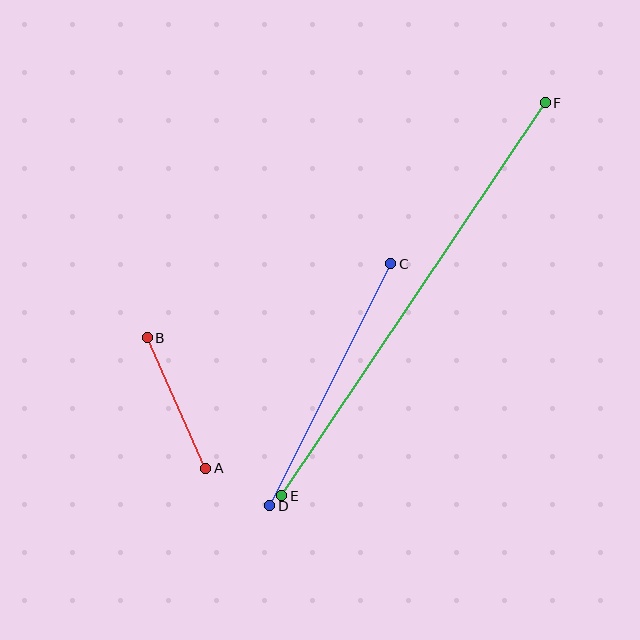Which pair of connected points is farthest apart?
Points E and F are farthest apart.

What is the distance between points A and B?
The distance is approximately 143 pixels.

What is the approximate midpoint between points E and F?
The midpoint is at approximately (413, 299) pixels.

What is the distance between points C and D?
The distance is approximately 270 pixels.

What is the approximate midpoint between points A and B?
The midpoint is at approximately (176, 403) pixels.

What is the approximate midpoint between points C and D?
The midpoint is at approximately (330, 385) pixels.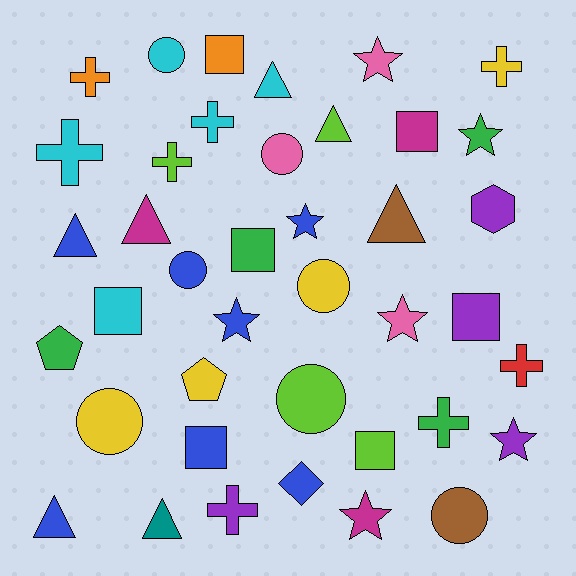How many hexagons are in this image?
There is 1 hexagon.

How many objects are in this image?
There are 40 objects.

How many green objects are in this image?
There are 4 green objects.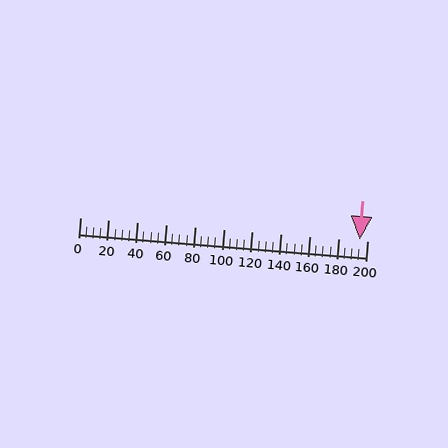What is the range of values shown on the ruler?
The ruler shows values from 0 to 200.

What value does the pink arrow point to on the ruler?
The pink arrow points to approximately 195.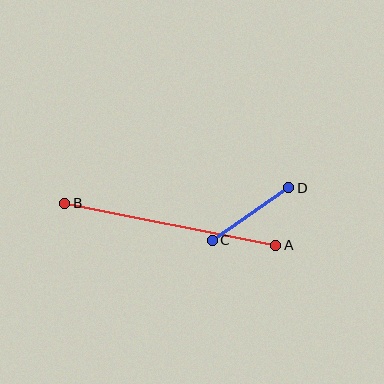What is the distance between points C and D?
The distance is approximately 92 pixels.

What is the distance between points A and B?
The distance is approximately 215 pixels.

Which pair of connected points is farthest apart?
Points A and B are farthest apart.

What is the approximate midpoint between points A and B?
The midpoint is at approximately (170, 224) pixels.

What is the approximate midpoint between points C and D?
The midpoint is at approximately (250, 214) pixels.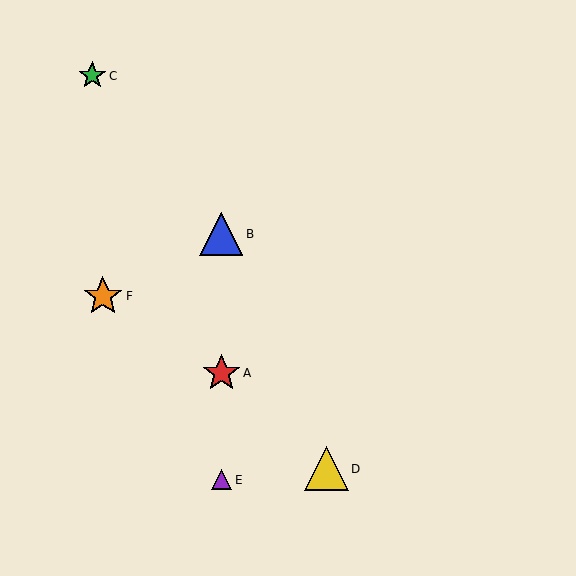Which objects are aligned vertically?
Objects A, B, E are aligned vertically.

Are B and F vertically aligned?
No, B is at x≈221 and F is at x≈103.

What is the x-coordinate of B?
Object B is at x≈221.